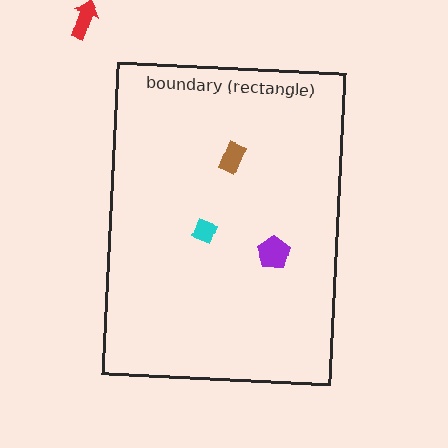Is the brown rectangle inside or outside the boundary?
Inside.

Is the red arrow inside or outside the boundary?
Outside.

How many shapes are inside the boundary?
3 inside, 1 outside.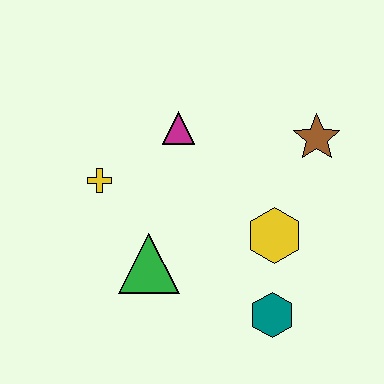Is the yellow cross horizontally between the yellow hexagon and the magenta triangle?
No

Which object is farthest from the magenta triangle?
The teal hexagon is farthest from the magenta triangle.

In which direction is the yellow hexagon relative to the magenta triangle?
The yellow hexagon is below the magenta triangle.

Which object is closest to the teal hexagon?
The yellow hexagon is closest to the teal hexagon.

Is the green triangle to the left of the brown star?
Yes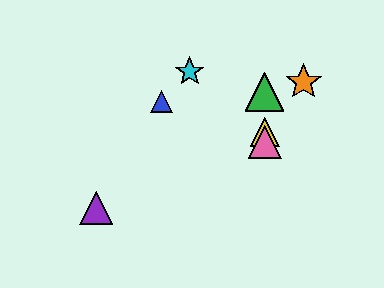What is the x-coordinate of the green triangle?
The green triangle is at x≈265.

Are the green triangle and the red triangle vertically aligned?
Yes, both are at x≈265.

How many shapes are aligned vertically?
4 shapes (the red triangle, the green triangle, the yellow triangle, the pink triangle) are aligned vertically.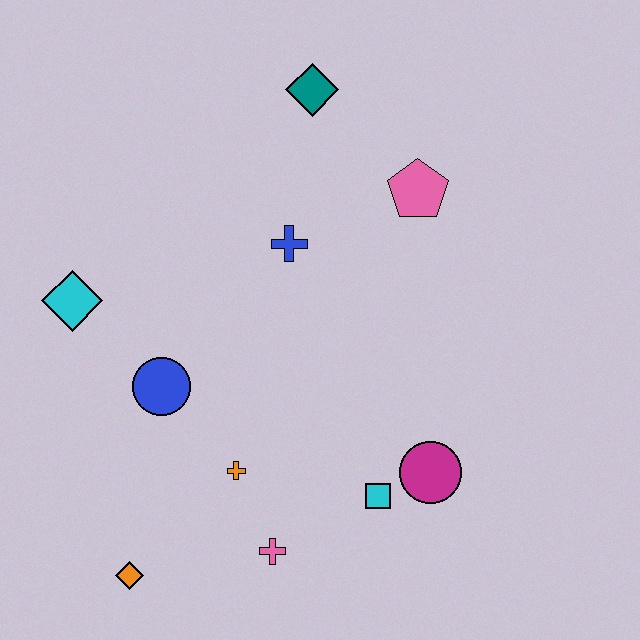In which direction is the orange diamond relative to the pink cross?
The orange diamond is to the left of the pink cross.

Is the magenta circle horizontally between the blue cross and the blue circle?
No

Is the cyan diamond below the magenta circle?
No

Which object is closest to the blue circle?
The orange cross is closest to the blue circle.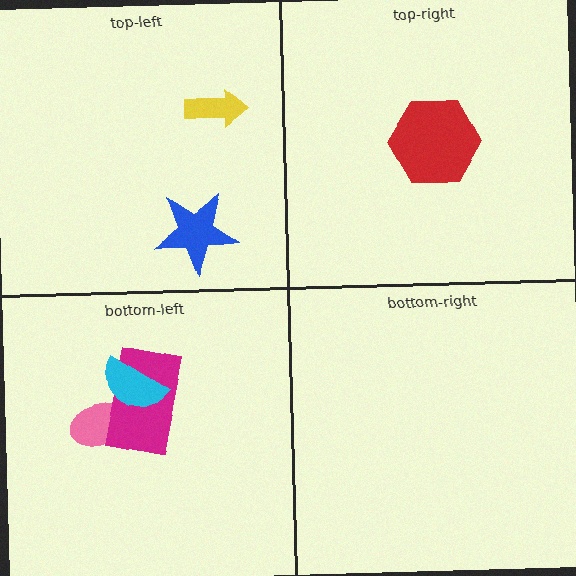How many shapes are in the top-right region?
1.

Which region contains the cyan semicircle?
The bottom-left region.